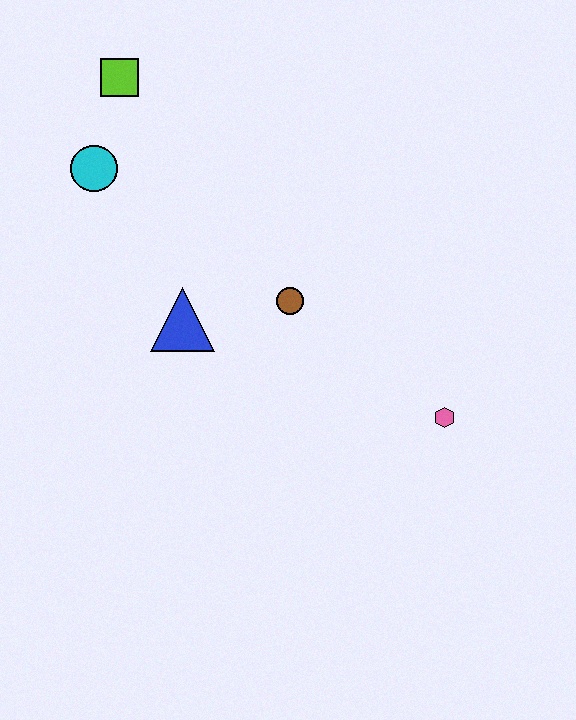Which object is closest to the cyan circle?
The lime square is closest to the cyan circle.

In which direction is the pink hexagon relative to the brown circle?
The pink hexagon is to the right of the brown circle.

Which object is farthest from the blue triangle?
The pink hexagon is farthest from the blue triangle.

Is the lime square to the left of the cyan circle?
No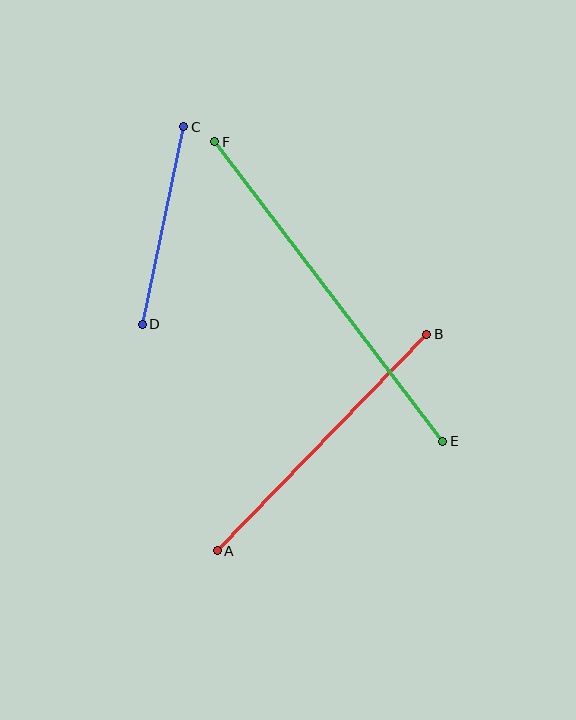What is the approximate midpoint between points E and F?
The midpoint is at approximately (329, 292) pixels.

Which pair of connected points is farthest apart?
Points E and F are farthest apart.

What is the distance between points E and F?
The distance is approximately 376 pixels.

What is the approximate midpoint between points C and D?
The midpoint is at approximately (163, 226) pixels.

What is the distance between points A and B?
The distance is approximately 301 pixels.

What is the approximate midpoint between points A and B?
The midpoint is at approximately (322, 442) pixels.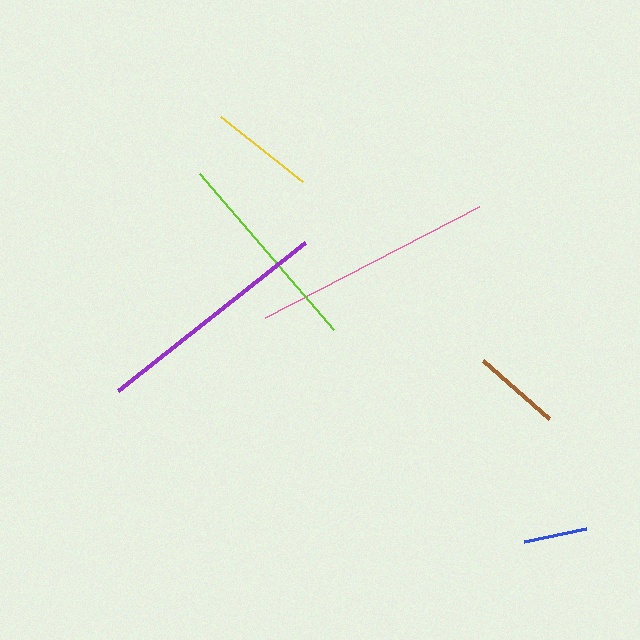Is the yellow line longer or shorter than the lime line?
The lime line is longer than the yellow line.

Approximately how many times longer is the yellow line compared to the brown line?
The yellow line is approximately 1.2 times the length of the brown line.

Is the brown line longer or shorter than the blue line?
The brown line is longer than the blue line.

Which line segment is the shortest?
The blue line is the shortest at approximately 64 pixels.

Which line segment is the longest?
The pink line is the longest at approximately 241 pixels.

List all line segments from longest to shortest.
From longest to shortest: pink, purple, lime, yellow, brown, blue.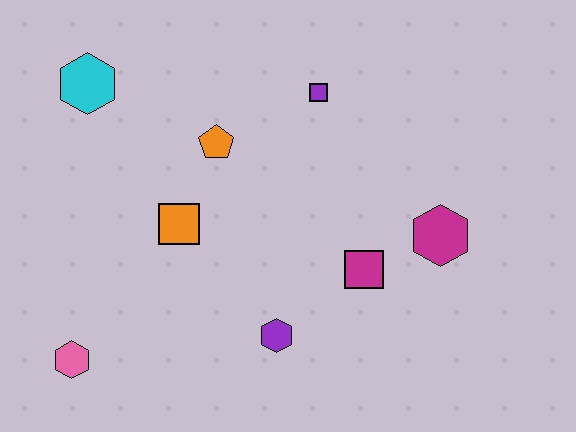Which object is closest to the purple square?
The orange pentagon is closest to the purple square.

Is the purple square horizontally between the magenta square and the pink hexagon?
Yes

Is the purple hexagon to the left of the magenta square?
Yes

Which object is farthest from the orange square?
The magenta hexagon is farthest from the orange square.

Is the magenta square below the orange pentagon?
Yes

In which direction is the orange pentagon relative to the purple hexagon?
The orange pentagon is above the purple hexagon.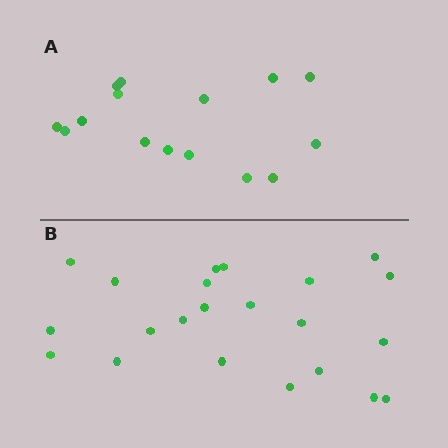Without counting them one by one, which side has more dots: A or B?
Region B (the bottom region) has more dots.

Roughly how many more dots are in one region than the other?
Region B has roughly 8 or so more dots than region A.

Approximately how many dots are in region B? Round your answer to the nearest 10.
About 20 dots. (The exact count is 22, which rounds to 20.)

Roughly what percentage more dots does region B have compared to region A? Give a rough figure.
About 45% more.